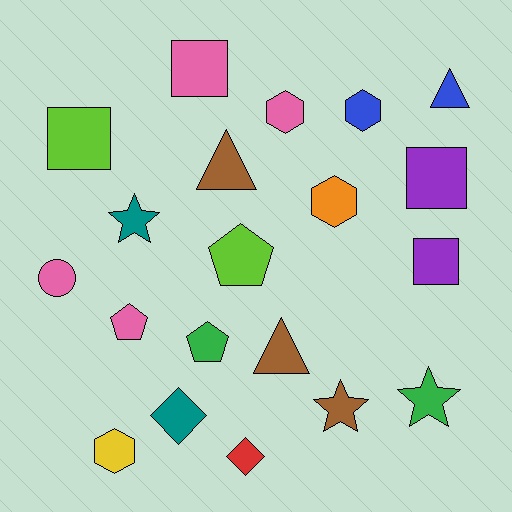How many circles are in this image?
There is 1 circle.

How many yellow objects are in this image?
There is 1 yellow object.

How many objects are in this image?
There are 20 objects.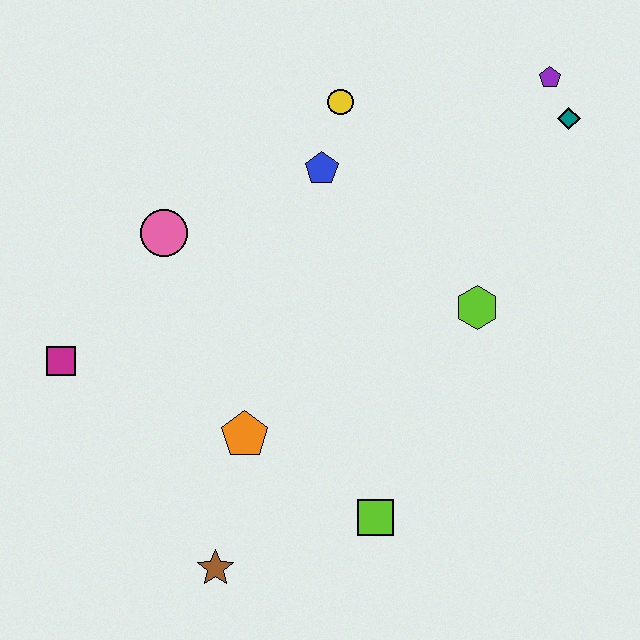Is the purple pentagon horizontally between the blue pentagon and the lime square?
No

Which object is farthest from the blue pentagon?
The brown star is farthest from the blue pentagon.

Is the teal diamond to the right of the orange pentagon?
Yes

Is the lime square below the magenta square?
Yes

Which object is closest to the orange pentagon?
The brown star is closest to the orange pentagon.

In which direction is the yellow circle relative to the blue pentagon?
The yellow circle is above the blue pentagon.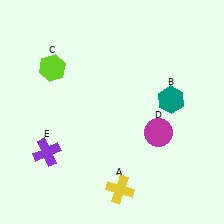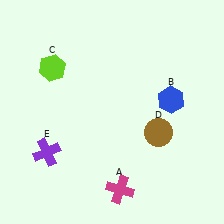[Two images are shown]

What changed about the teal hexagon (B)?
In Image 1, B is teal. In Image 2, it changed to blue.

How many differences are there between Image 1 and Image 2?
There are 3 differences between the two images.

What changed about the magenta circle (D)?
In Image 1, D is magenta. In Image 2, it changed to brown.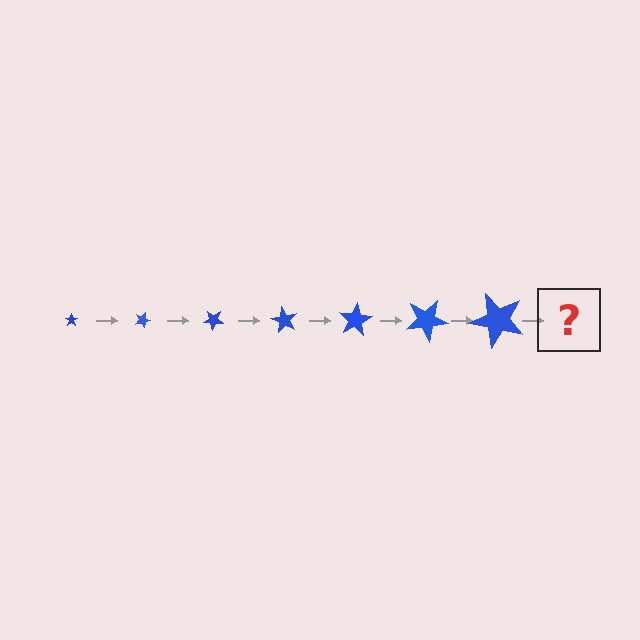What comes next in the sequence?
The next element should be a star, larger than the previous one and rotated 140 degrees from the start.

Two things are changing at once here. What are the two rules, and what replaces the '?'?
The two rules are that the star grows larger each step and it rotates 20 degrees each step. The '?' should be a star, larger than the previous one and rotated 140 degrees from the start.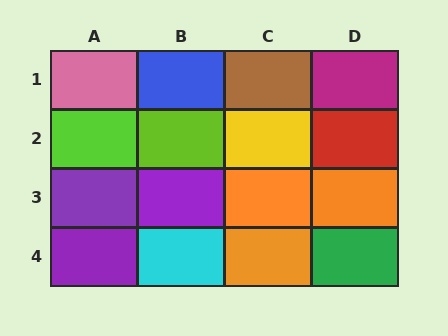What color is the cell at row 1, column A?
Pink.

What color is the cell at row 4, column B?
Cyan.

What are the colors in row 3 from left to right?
Purple, purple, orange, orange.